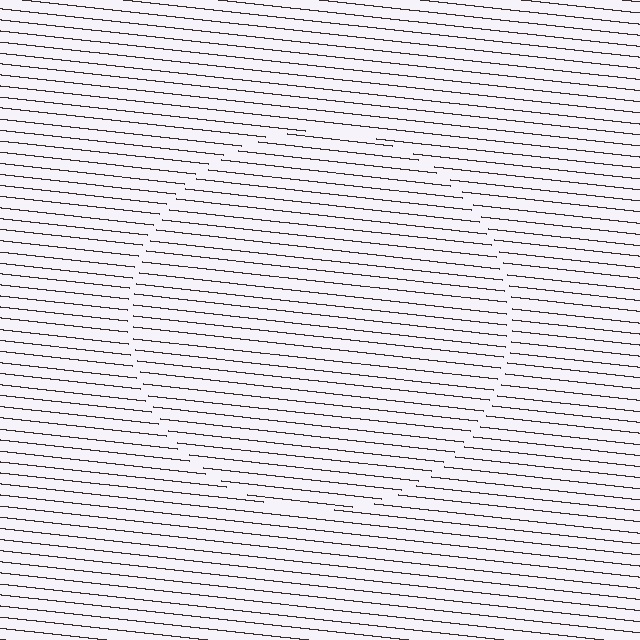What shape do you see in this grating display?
An illusory circle. The interior of the shape contains the same grating, shifted by half a period — the contour is defined by the phase discontinuity where line-ends from the inner and outer gratings abut.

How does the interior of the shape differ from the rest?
The interior of the shape contains the same grating, shifted by half a period — the contour is defined by the phase discontinuity where line-ends from the inner and outer gratings abut.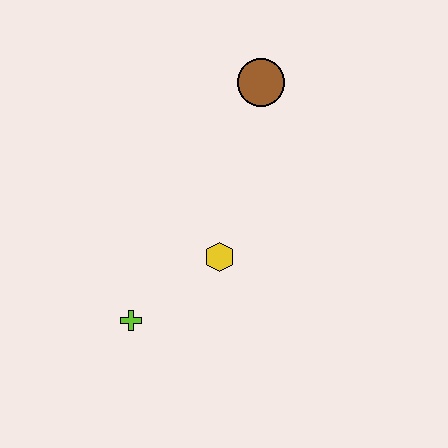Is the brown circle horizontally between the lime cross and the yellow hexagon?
No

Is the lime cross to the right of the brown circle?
No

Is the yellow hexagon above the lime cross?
Yes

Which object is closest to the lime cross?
The yellow hexagon is closest to the lime cross.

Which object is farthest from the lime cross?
The brown circle is farthest from the lime cross.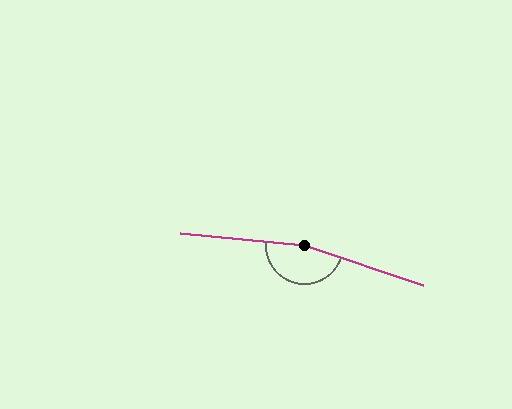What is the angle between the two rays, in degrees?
Approximately 167 degrees.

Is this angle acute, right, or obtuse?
It is obtuse.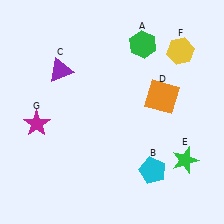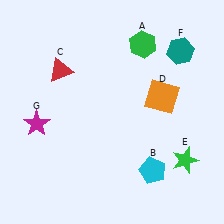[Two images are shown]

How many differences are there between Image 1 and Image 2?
There are 2 differences between the two images.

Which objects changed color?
C changed from purple to red. F changed from yellow to teal.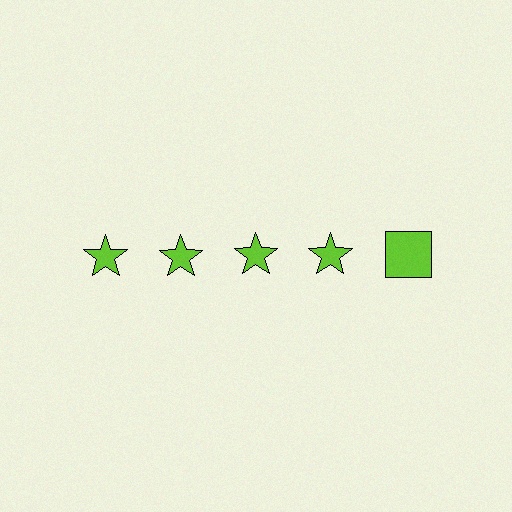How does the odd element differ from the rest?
It has a different shape: square instead of star.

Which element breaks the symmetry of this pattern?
The lime square in the top row, rightmost column breaks the symmetry. All other shapes are lime stars.